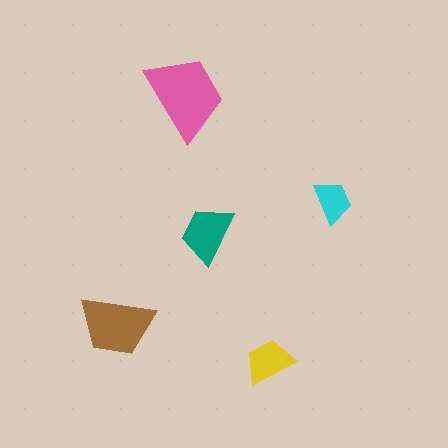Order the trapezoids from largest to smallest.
the pink one, the brown one, the teal one, the yellow one, the cyan one.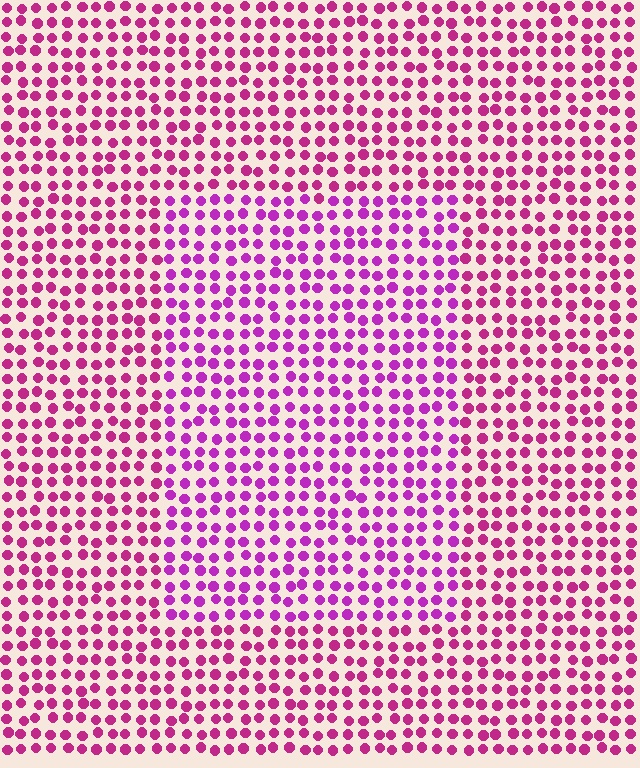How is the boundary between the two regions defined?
The boundary is defined purely by a slight shift in hue (about 23 degrees). Spacing, size, and orientation are identical on both sides.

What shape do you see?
I see a rectangle.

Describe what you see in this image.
The image is filled with small magenta elements in a uniform arrangement. A rectangle-shaped region is visible where the elements are tinted to a slightly different hue, forming a subtle color boundary.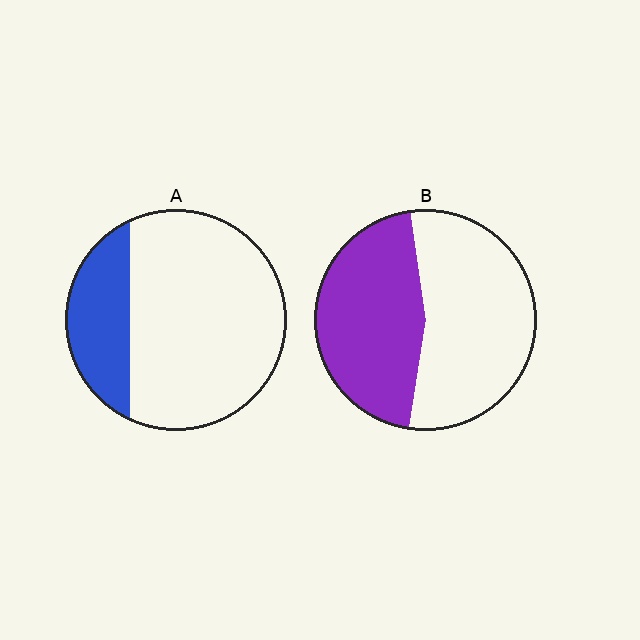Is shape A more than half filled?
No.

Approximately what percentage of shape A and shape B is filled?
A is approximately 25% and B is approximately 45%.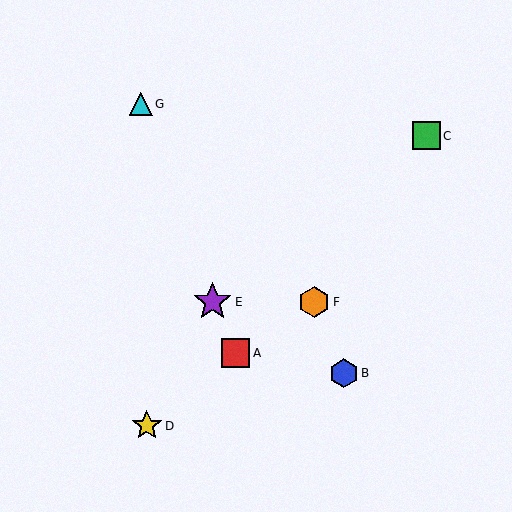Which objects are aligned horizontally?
Objects E, F are aligned horizontally.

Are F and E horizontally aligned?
Yes, both are at y≈302.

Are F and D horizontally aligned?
No, F is at y≈302 and D is at y≈426.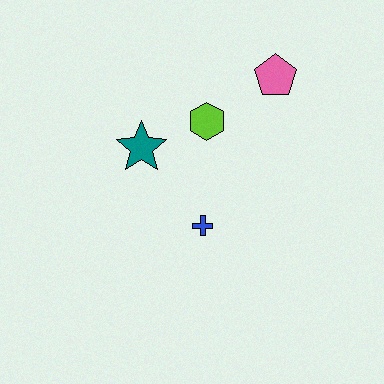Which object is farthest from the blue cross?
The pink pentagon is farthest from the blue cross.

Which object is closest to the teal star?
The lime hexagon is closest to the teal star.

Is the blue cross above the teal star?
No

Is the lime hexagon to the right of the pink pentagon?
No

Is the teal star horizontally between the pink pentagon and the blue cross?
No